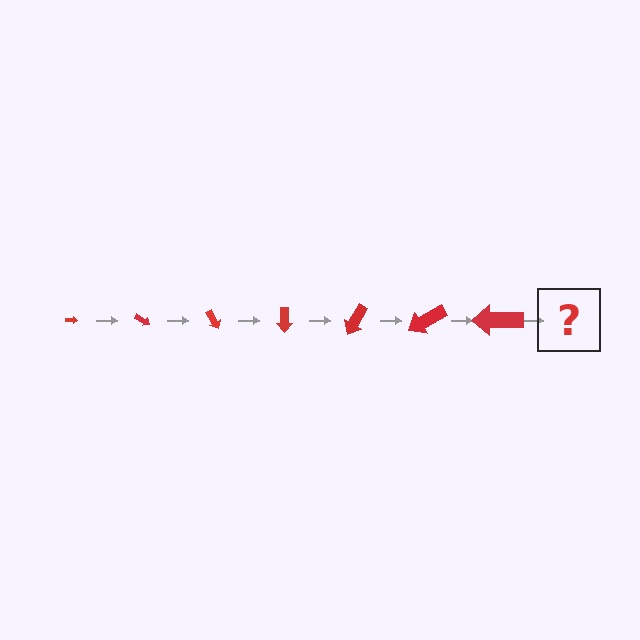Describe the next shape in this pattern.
It should be an arrow, larger than the previous one and rotated 210 degrees from the start.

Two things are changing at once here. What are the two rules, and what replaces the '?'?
The two rules are that the arrow grows larger each step and it rotates 30 degrees each step. The '?' should be an arrow, larger than the previous one and rotated 210 degrees from the start.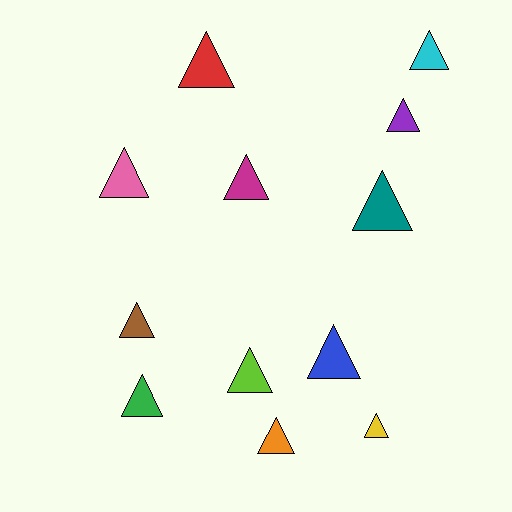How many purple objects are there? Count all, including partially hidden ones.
There is 1 purple object.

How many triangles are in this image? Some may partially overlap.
There are 12 triangles.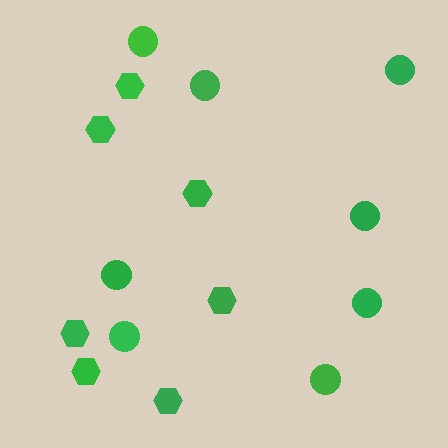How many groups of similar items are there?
There are 2 groups: one group of circles (8) and one group of hexagons (7).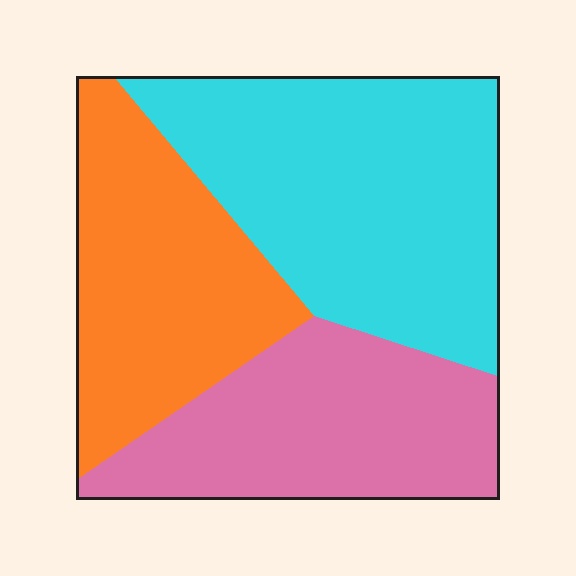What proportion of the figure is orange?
Orange covers around 30% of the figure.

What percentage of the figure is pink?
Pink covers about 30% of the figure.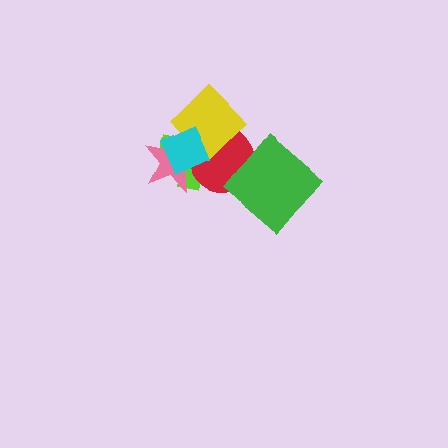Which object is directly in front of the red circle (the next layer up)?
The green diamond is directly in front of the red circle.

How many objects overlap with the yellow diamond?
4 objects overlap with the yellow diamond.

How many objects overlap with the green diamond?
1 object overlaps with the green diamond.